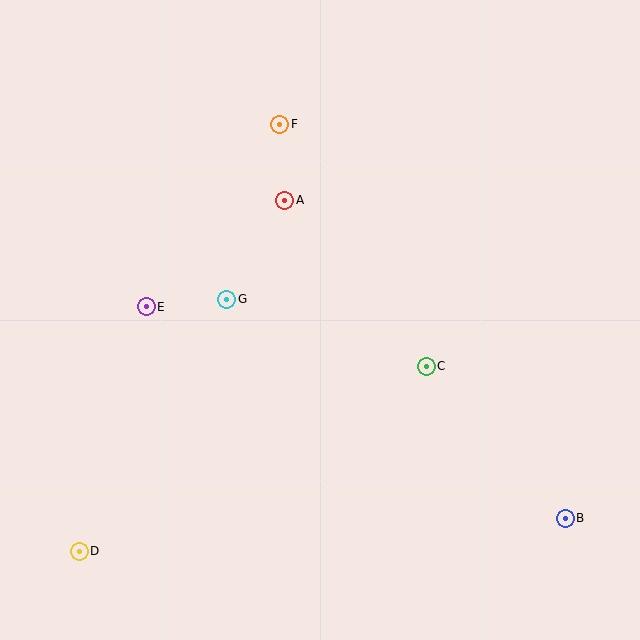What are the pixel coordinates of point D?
Point D is at (79, 551).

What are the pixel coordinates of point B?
Point B is at (565, 518).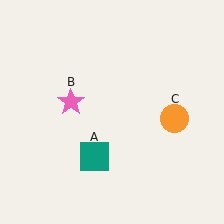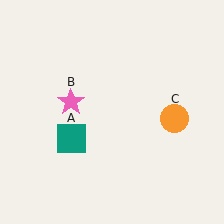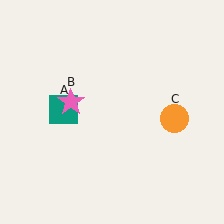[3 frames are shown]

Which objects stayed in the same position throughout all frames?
Pink star (object B) and orange circle (object C) remained stationary.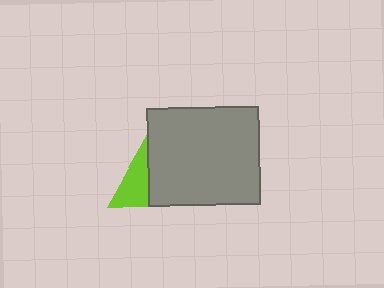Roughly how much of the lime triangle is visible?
A small part of it is visible (roughly 39%).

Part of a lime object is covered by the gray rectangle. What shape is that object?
It is a triangle.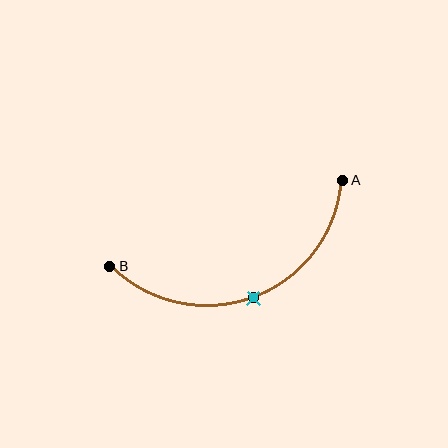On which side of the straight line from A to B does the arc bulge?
The arc bulges below the straight line connecting A and B.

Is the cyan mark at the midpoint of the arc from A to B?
Yes. The cyan mark lies on the arc at equal arc-length from both A and B — it is the arc midpoint.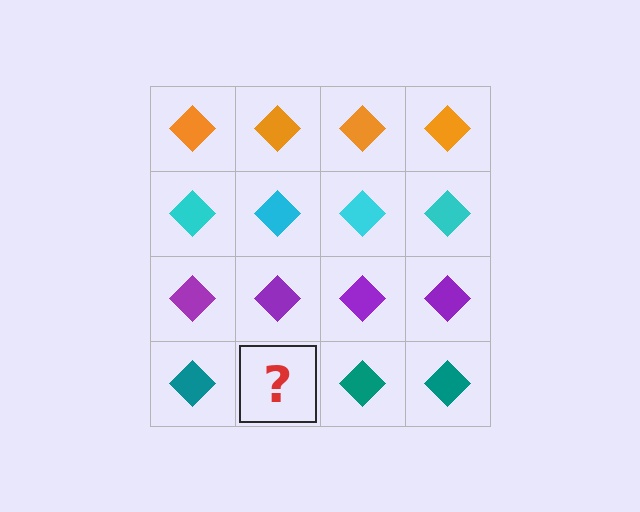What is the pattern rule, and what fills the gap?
The rule is that each row has a consistent color. The gap should be filled with a teal diamond.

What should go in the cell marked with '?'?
The missing cell should contain a teal diamond.